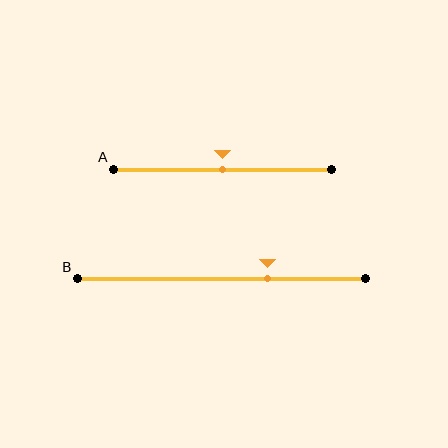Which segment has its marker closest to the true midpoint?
Segment A has its marker closest to the true midpoint.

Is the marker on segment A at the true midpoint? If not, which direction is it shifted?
Yes, the marker on segment A is at the true midpoint.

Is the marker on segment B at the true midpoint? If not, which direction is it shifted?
No, the marker on segment B is shifted to the right by about 16% of the segment length.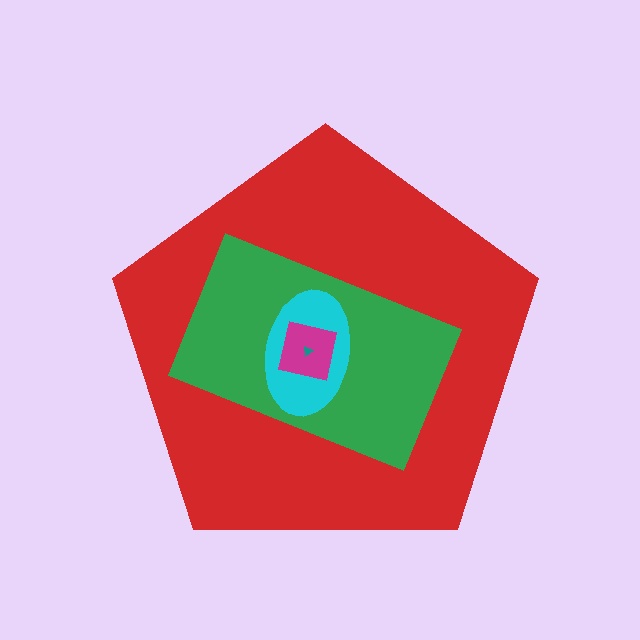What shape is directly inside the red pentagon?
The green rectangle.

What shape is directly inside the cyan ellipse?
The magenta square.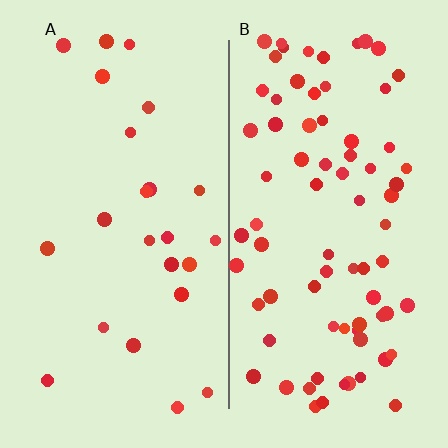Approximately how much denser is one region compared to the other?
Approximately 3.3× — region B over region A.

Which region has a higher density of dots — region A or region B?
B (the right).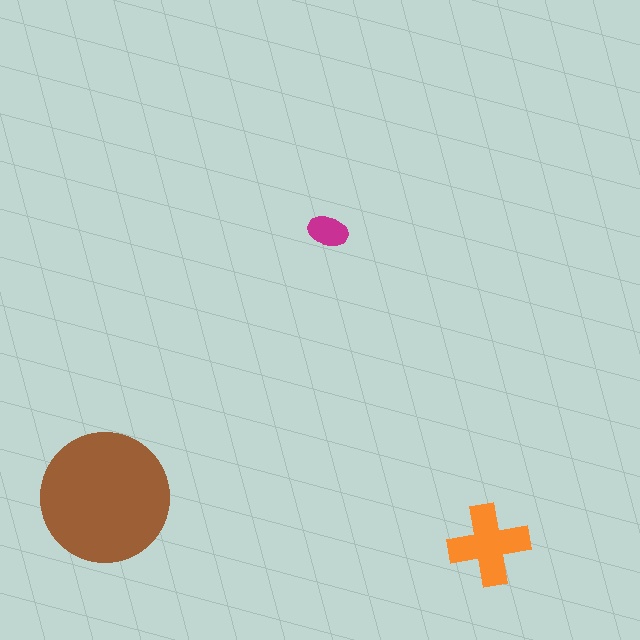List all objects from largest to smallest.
The brown circle, the orange cross, the magenta ellipse.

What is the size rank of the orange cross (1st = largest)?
2nd.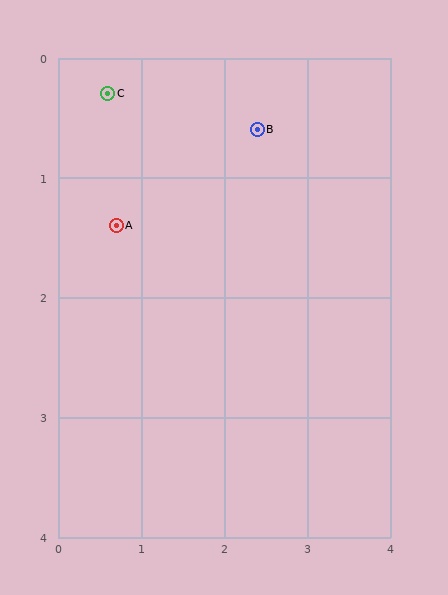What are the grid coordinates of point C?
Point C is at approximately (0.6, 0.3).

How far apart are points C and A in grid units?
Points C and A are about 1.1 grid units apart.